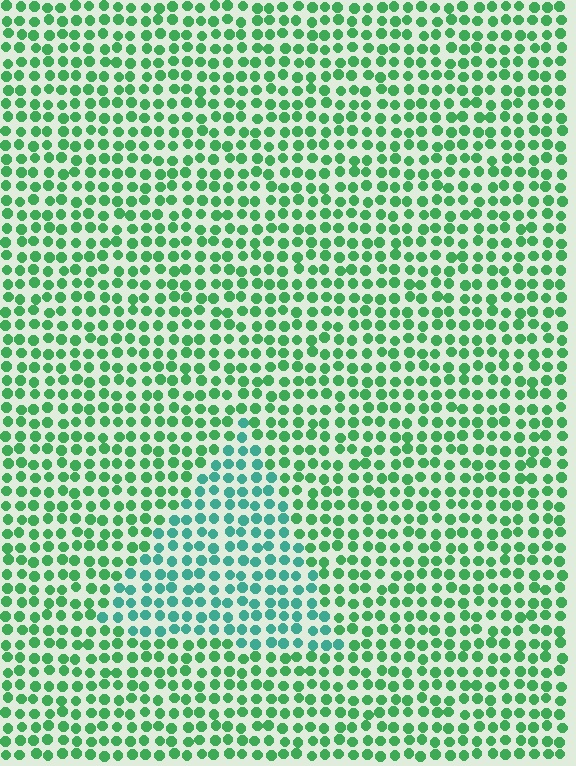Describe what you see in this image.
The image is filled with small green elements in a uniform arrangement. A triangle-shaped region is visible where the elements are tinted to a slightly different hue, forming a subtle color boundary.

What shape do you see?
I see a triangle.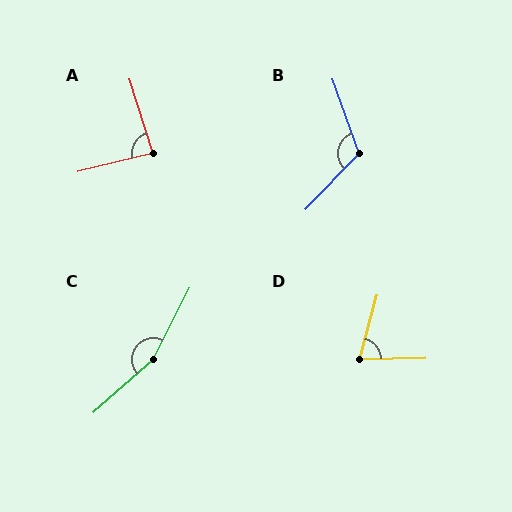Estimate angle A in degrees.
Approximately 86 degrees.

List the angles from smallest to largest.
D (73°), A (86°), B (117°), C (158°).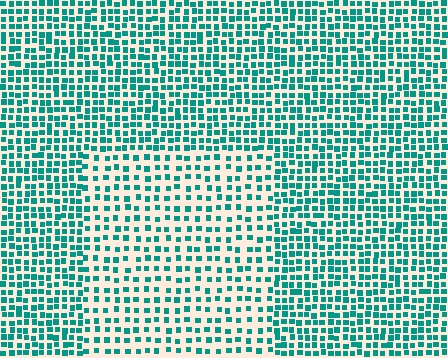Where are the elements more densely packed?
The elements are more densely packed outside the rectangle boundary.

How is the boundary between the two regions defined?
The boundary is defined by a change in element density (approximately 1.8x ratio). All elements are the same color, size, and shape.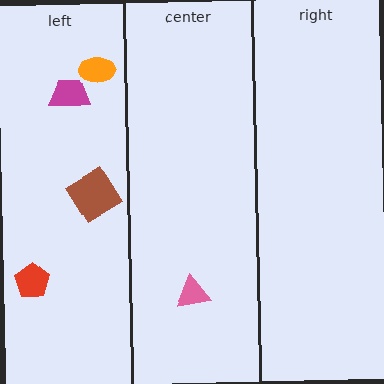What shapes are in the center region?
The pink triangle.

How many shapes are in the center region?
1.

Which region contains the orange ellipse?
The left region.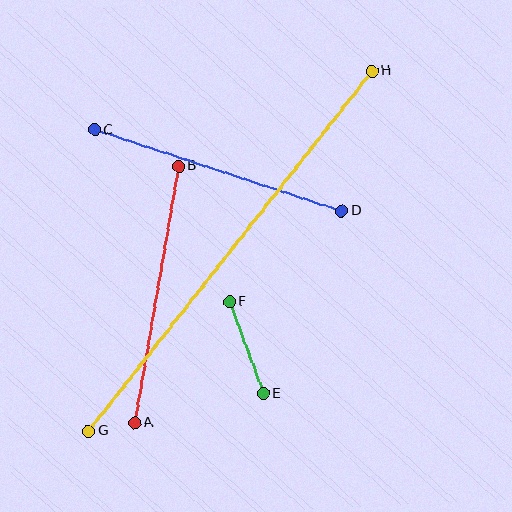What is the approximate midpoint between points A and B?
The midpoint is at approximately (157, 294) pixels.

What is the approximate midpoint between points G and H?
The midpoint is at approximately (230, 251) pixels.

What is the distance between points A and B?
The distance is approximately 261 pixels.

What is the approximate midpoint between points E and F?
The midpoint is at approximately (246, 348) pixels.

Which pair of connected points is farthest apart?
Points G and H are farthest apart.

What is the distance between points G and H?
The distance is approximately 458 pixels.